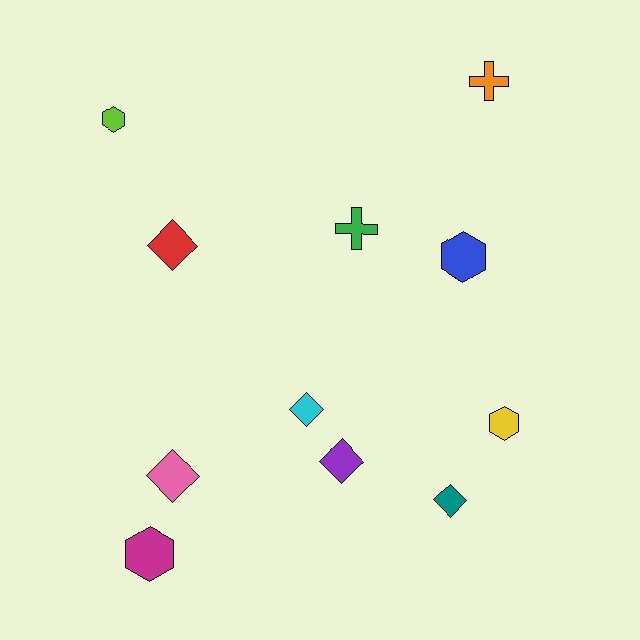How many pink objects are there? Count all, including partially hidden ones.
There is 1 pink object.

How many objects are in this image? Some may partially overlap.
There are 11 objects.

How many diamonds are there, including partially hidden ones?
There are 5 diamonds.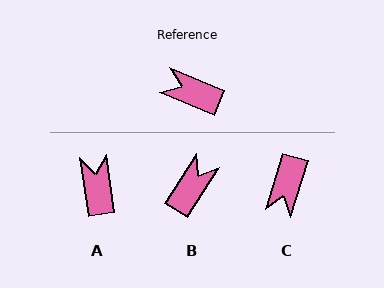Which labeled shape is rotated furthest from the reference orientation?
B, about 100 degrees away.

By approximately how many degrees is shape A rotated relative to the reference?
Approximately 59 degrees clockwise.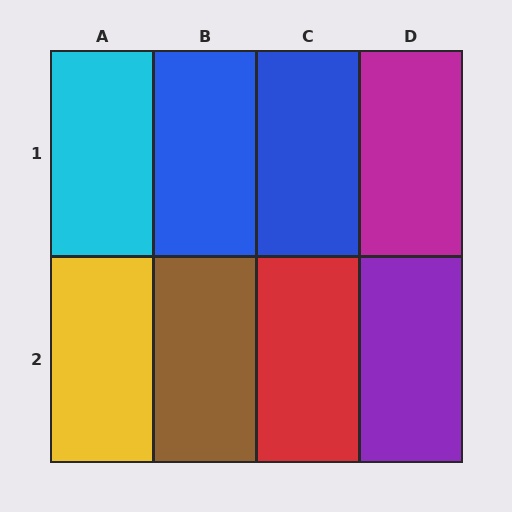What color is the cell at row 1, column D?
Magenta.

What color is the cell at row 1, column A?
Cyan.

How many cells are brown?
1 cell is brown.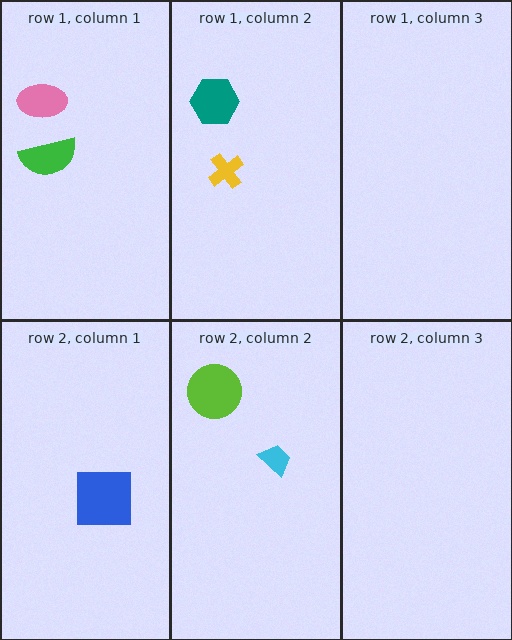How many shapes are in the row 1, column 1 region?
2.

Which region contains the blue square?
The row 2, column 1 region.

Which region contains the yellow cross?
The row 1, column 2 region.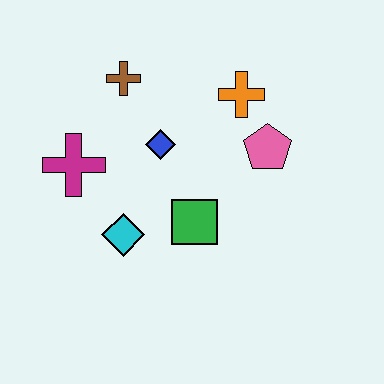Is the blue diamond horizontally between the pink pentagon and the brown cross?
Yes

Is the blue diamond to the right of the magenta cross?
Yes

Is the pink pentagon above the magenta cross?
Yes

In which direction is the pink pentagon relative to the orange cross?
The pink pentagon is below the orange cross.